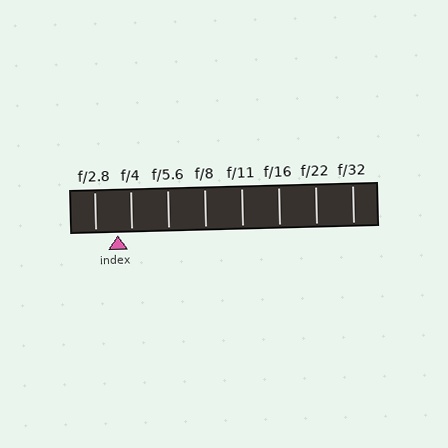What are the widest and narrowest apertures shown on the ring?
The widest aperture shown is f/2.8 and the narrowest is f/32.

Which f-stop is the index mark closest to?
The index mark is closest to f/4.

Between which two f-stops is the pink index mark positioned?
The index mark is between f/2.8 and f/4.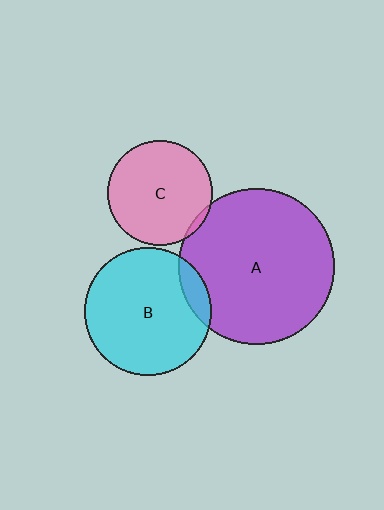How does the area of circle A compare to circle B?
Approximately 1.5 times.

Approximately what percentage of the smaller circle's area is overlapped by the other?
Approximately 10%.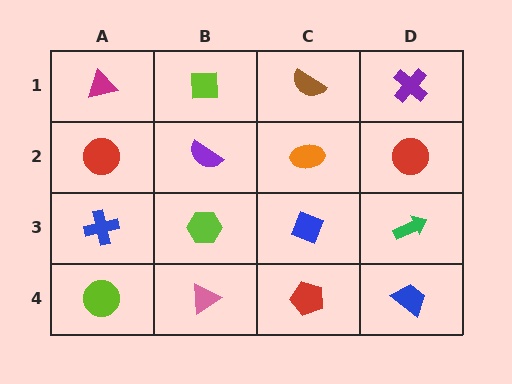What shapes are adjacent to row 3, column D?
A red circle (row 2, column D), a blue trapezoid (row 4, column D), a blue diamond (row 3, column C).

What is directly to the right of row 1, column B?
A brown semicircle.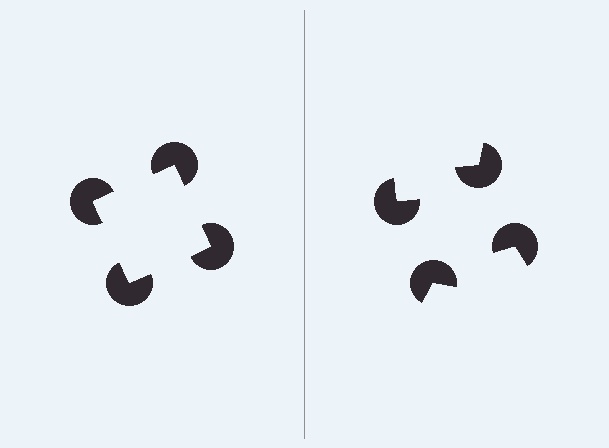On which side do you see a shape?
An illusory square appears on the left side. On the right side the wedge cuts are rotated, so no coherent shape forms.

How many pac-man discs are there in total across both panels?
8 — 4 on each side.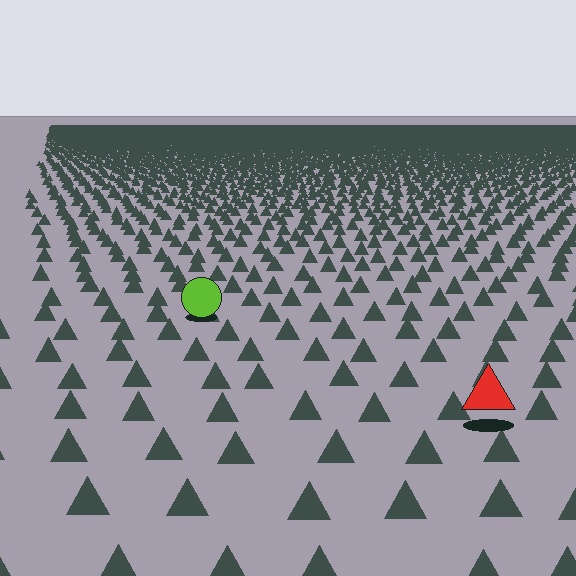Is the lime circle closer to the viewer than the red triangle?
No. The red triangle is closer — you can tell from the texture gradient: the ground texture is coarser near it.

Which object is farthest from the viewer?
The lime circle is farthest from the viewer. It appears smaller and the ground texture around it is denser.